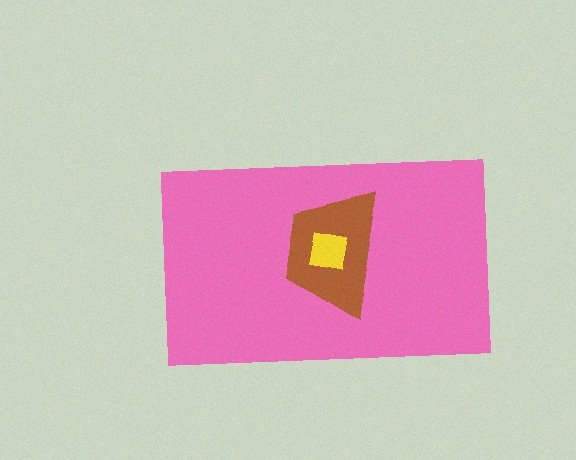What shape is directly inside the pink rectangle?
The brown trapezoid.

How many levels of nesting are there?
3.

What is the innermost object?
The yellow square.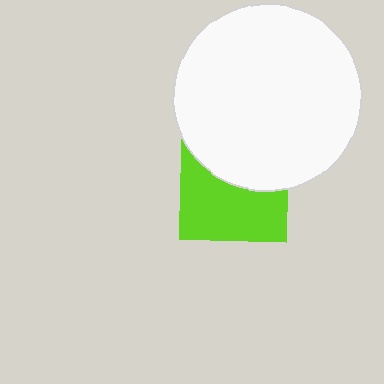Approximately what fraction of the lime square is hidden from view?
Roughly 43% of the lime square is hidden behind the white circle.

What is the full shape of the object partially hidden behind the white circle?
The partially hidden object is a lime square.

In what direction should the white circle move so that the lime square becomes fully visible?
The white circle should move up. That is the shortest direction to clear the overlap and leave the lime square fully visible.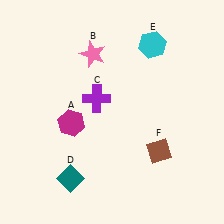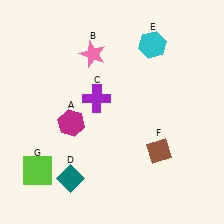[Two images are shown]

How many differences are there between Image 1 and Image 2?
There is 1 difference between the two images.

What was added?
A lime square (G) was added in Image 2.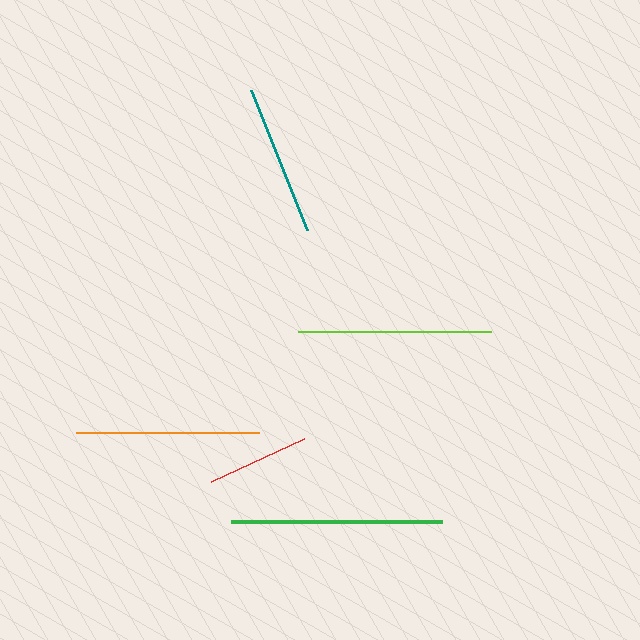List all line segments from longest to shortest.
From longest to shortest: green, lime, orange, teal, red.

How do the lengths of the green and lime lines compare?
The green and lime lines are approximately the same length.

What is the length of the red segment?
The red segment is approximately 103 pixels long.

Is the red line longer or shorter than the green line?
The green line is longer than the red line.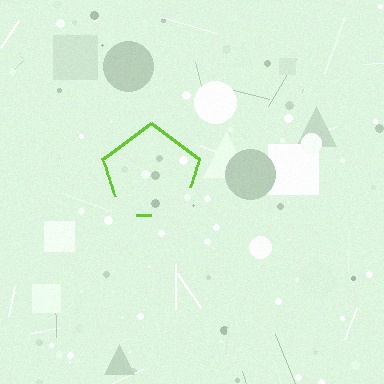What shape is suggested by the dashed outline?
The dashed outline suggests a pentagon.